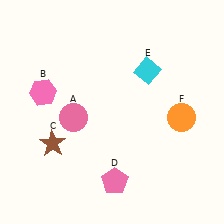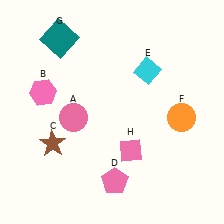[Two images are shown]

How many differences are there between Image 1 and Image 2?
There are 2 differences between the two images.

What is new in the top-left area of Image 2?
A teal square (G) was added in the top-left area of Image 2.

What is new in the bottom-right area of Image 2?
A pink diamond (H) was added in the bottom-right area of Image 2.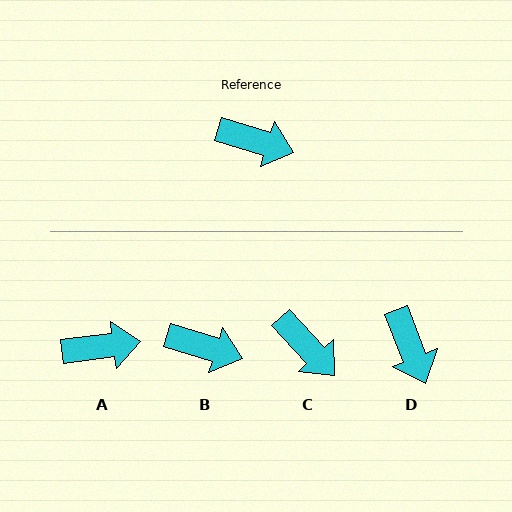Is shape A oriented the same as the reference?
No, it is off by about 25 degrees.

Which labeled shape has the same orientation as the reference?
B.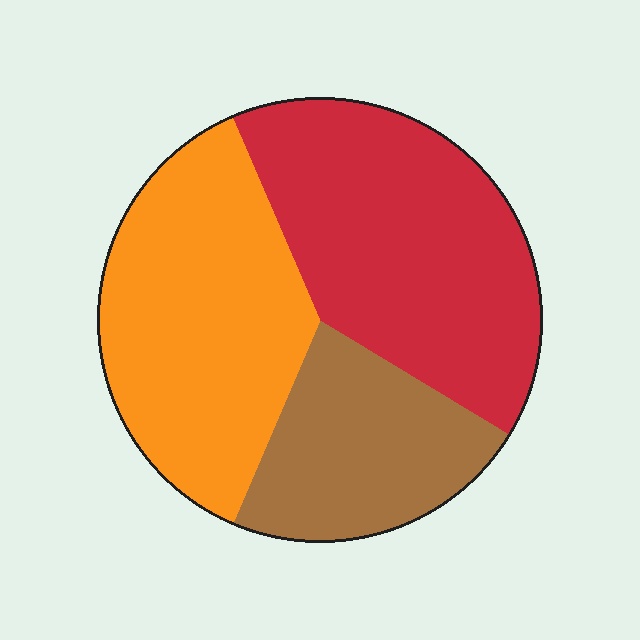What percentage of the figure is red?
Red covers about 40% of the figure.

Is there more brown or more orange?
Orange.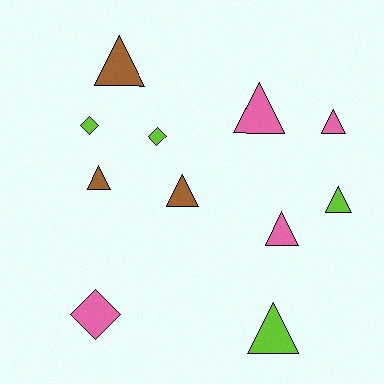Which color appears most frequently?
Lime, with 4 objects.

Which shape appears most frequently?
Triangle, with 8 objects.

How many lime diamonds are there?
There are 2 lime diamonds.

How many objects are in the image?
There are 11 objects.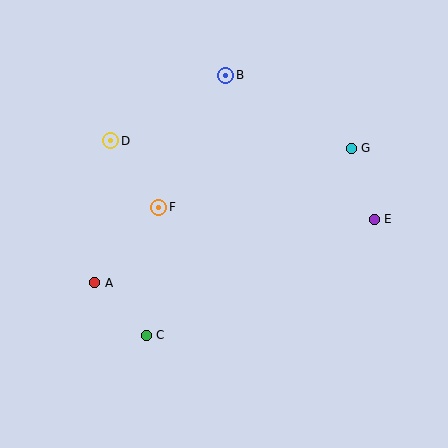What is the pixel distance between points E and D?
The distance between E and D is 275 pixels.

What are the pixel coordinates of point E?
Point E is at (374, 219).